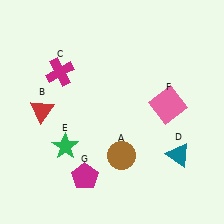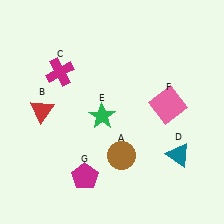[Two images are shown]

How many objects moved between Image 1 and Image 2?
1 object moved between the two images.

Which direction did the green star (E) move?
The green star (E) moved right.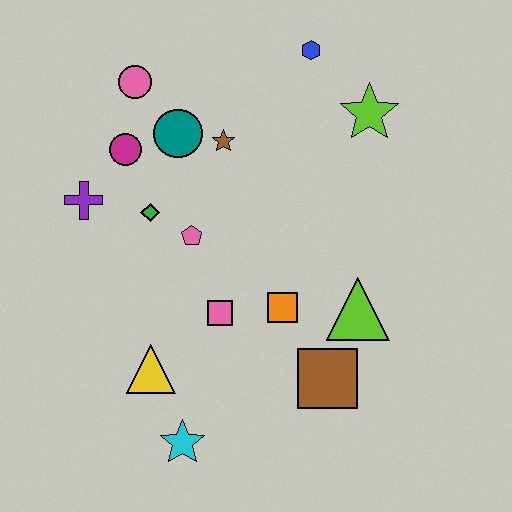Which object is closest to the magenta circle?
The teal circle is closest to the magenta circle.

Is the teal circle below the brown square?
No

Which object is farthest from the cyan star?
The blue hexagon is farthest from the cyan star.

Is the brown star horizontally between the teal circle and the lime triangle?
Yes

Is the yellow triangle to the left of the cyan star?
Yes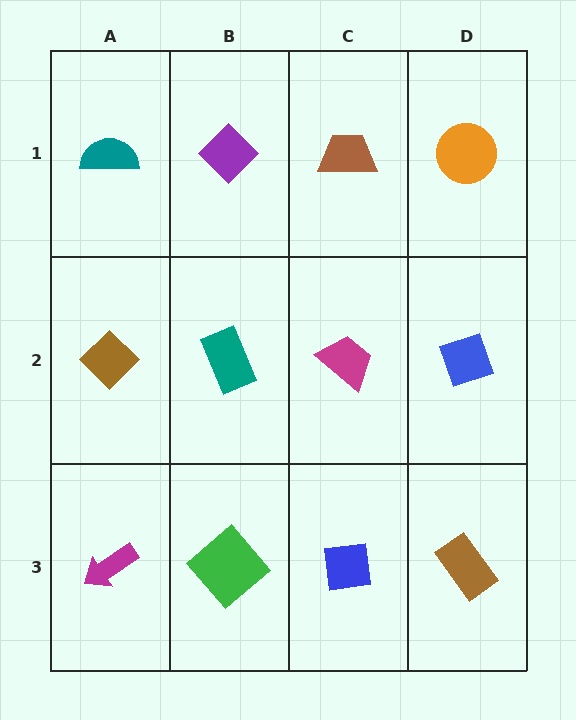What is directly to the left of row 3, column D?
A blue square.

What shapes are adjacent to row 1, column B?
A teal rectangle (row 2, column B), a teal semicircle (row 1, column A), a brown trapezoid (row 1, column C).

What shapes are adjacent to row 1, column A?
A brown diamond (row 2, column A), a purple diamond (row 1, column B).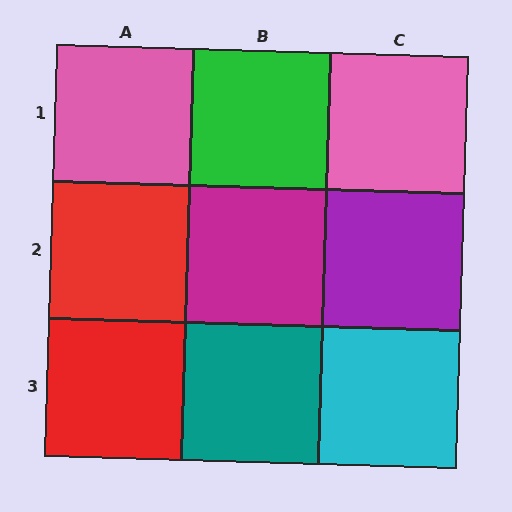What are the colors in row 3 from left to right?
Red, teal, cyan.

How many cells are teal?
1 cell is teal.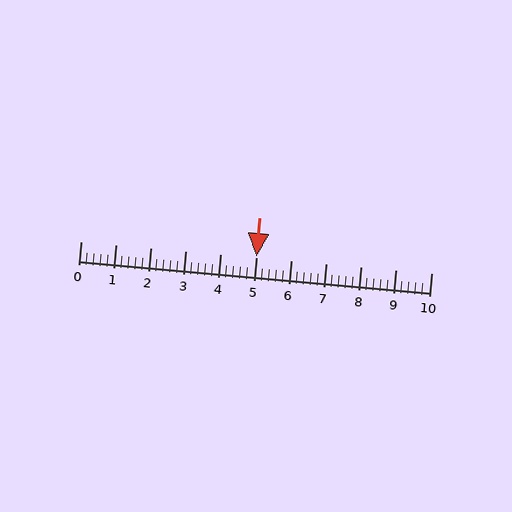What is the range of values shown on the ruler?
The ruler shows values from 0 to 10.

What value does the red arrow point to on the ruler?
The red arrow points to approximately 5.0.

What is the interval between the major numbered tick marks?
The major tick marks are spaced 1 units apart.